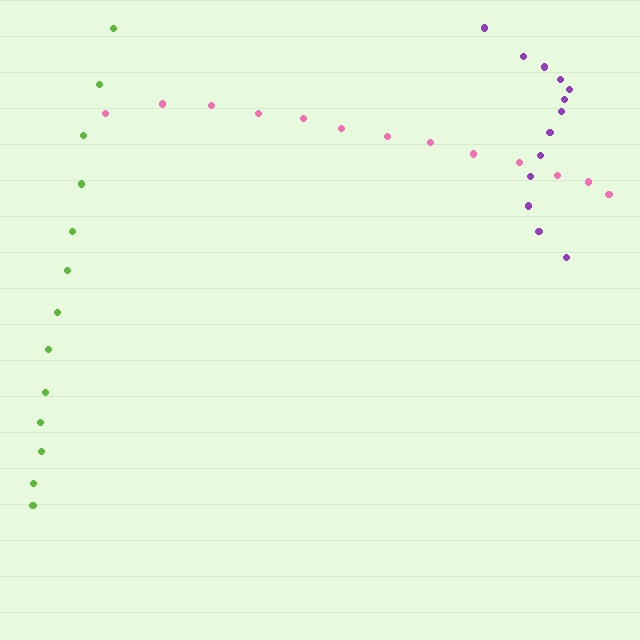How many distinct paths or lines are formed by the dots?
There are 3 distinct paths.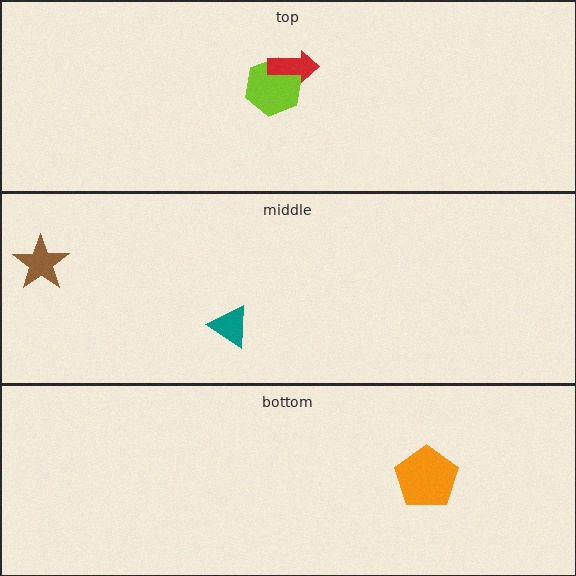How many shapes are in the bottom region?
1.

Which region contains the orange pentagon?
The bottom region.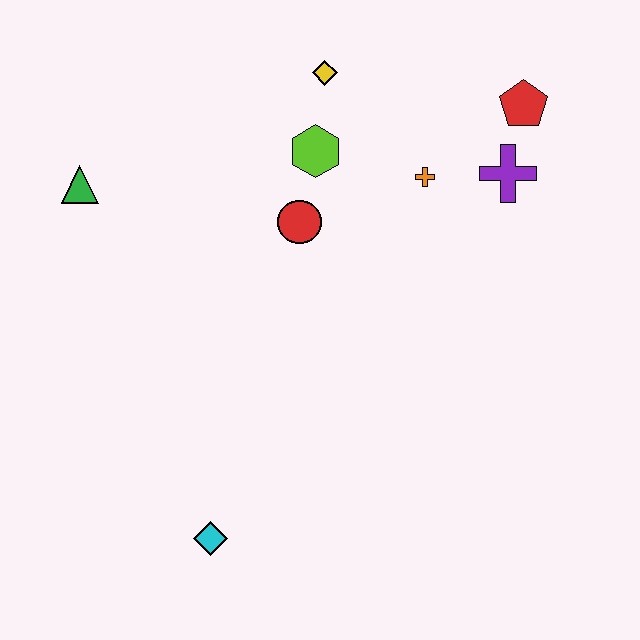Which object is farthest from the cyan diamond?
The red pentagon is farthest from the cyan diamond.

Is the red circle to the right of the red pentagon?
No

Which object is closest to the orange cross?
The purple cross is closest to the orange cross.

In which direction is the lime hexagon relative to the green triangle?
The lime hexagon is to the right of the green triangle.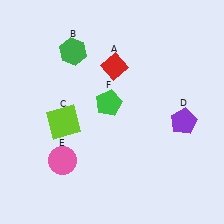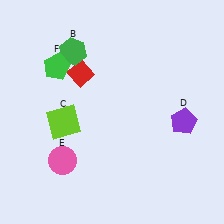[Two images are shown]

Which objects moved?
The objects that moved are: the red diamond (A), the green pentagon (F).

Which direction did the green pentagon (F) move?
The green pentagon (F) moved left.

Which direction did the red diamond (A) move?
The red diamond (A) moved left.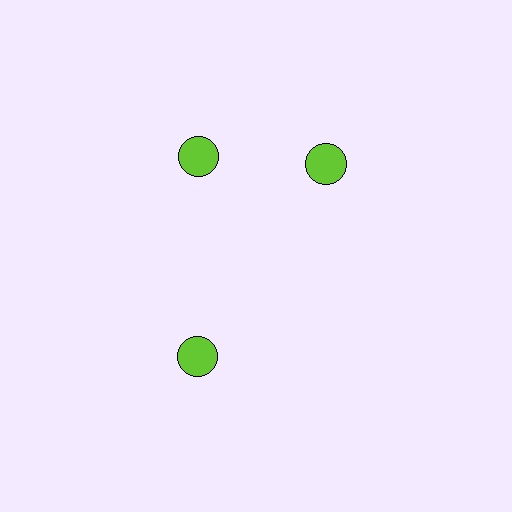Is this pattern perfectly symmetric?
No. The 3 lime circles are arranged in a ring, but one element near the 3 o'clock position is rotated out of alignment along the ring, breaking the 3-fold rotational symmetry.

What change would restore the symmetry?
The symmetry would be restored by rotating it back into even spacing with its neighbors so that all 3 circles sit at equal angles and equal distance from the center.